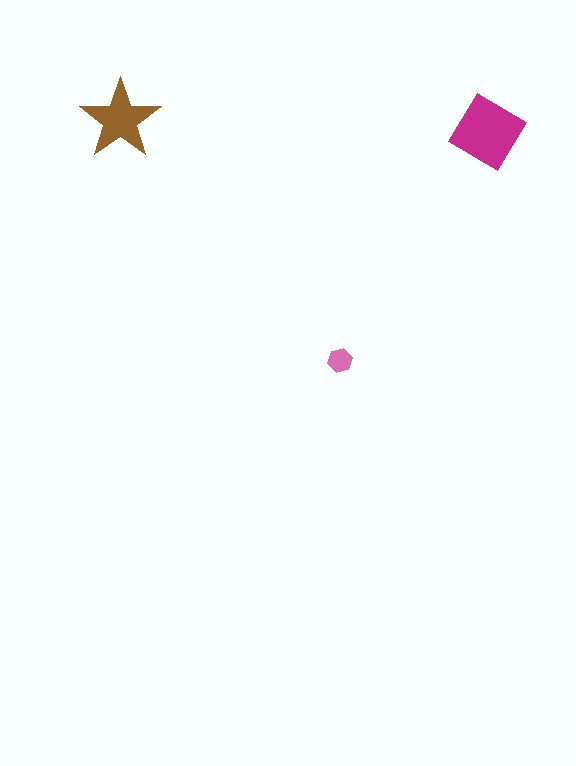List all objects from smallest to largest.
The pink hexagon, the brown star, the magenta diamond.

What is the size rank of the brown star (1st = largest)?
2nd.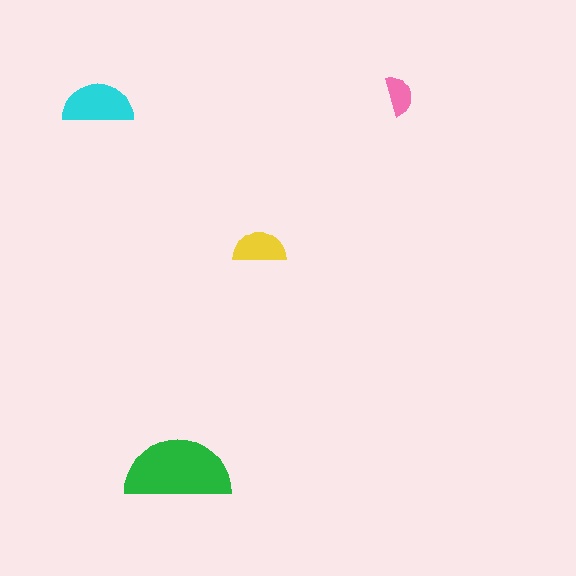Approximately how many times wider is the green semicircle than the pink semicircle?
About 2.5 times wider.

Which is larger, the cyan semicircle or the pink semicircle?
The cyan one.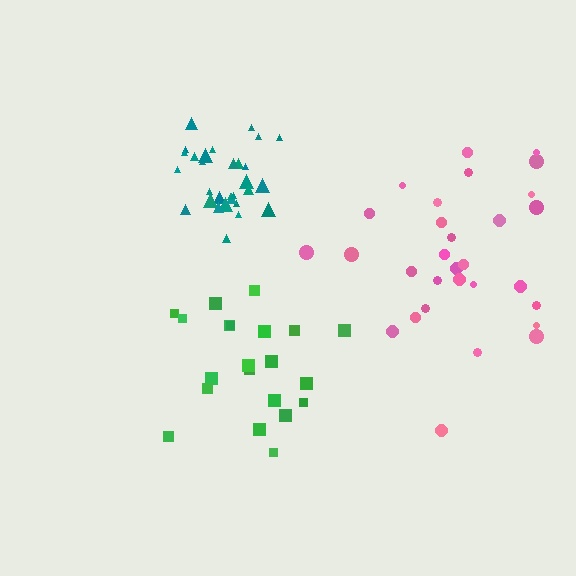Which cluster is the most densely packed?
Teal.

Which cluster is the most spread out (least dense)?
Green.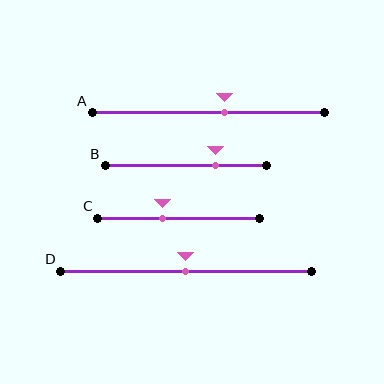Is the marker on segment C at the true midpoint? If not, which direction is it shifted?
No, the marker on segment C is shifted to the left by about 10% of the segment length.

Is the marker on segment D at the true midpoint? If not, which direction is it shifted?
Yes, the marker on segment D is at the true midpoint.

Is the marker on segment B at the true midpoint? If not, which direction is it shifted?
No, the marker on segment B is shifted to the right by about 19% of the segment length.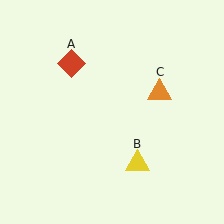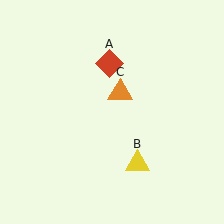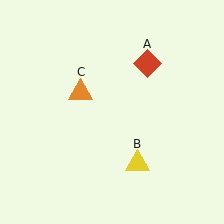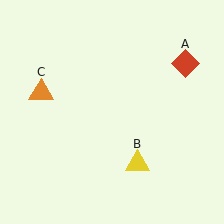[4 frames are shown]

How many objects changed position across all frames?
2 objects changed position: red diamond (object A), orange triangle (object C).